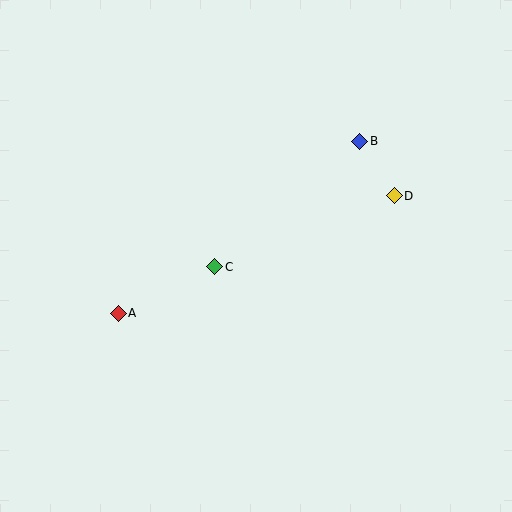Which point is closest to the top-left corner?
Point A is closest to the top-left corner.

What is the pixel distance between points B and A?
The distance between B and A is 296 pixels.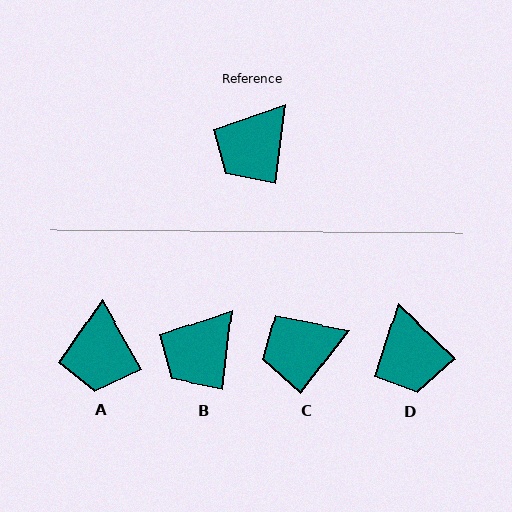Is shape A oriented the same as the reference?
No, it is off by about 36 degrees.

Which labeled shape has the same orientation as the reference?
B.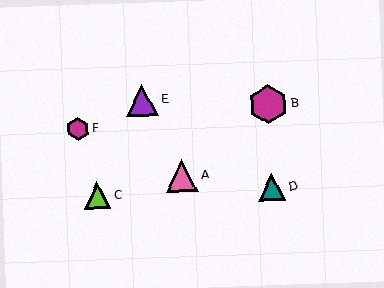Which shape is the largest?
The magenta hexagon (labeled B) is the largest.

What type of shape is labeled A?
Shape A is a pink triangle.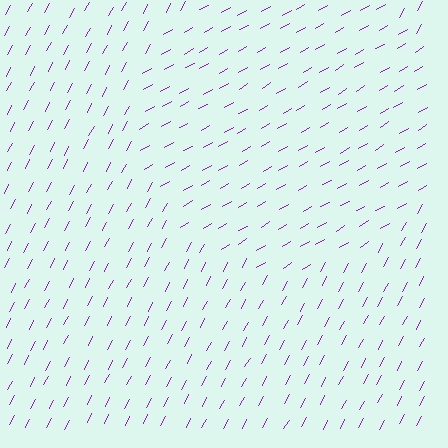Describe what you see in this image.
The image is filled with small purple line segments. A circle region in the image has lines oriented differently from the surrounding lines, creating a visible texture boundary.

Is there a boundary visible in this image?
Yes, there is a texture boundary formed by a change in line orientation.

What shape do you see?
I see a circle.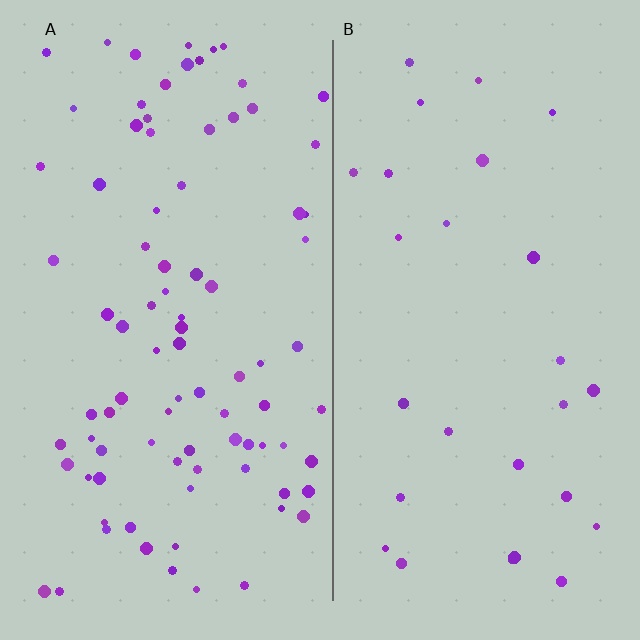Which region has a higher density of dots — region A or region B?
A (the left).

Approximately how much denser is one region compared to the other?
Approximately 3.2× — region A over region B.